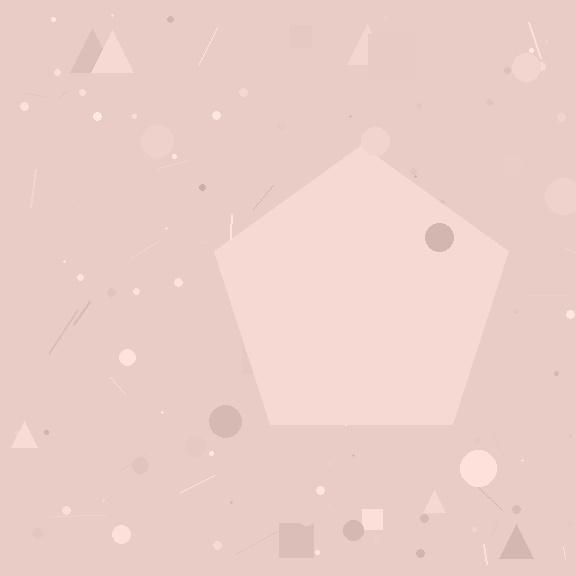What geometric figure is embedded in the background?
A pentagon is embedded in the background.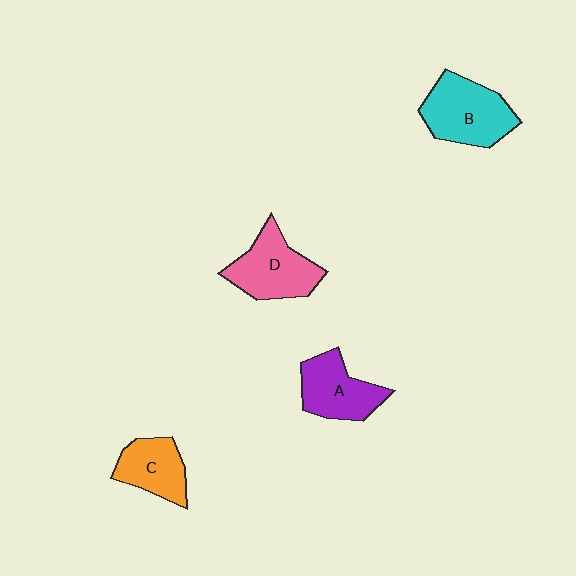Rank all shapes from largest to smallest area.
From largest to smallest: B (cyan), D (pink), A (purple), C (orange).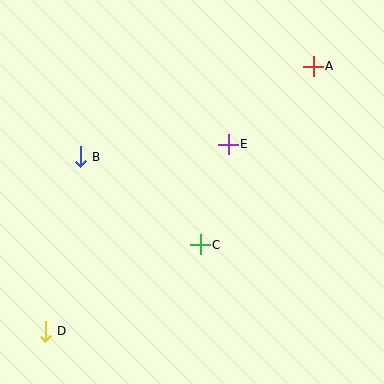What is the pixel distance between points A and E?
The distance between A and E is 115 pixels.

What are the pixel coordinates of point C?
Point C is at (200, 245).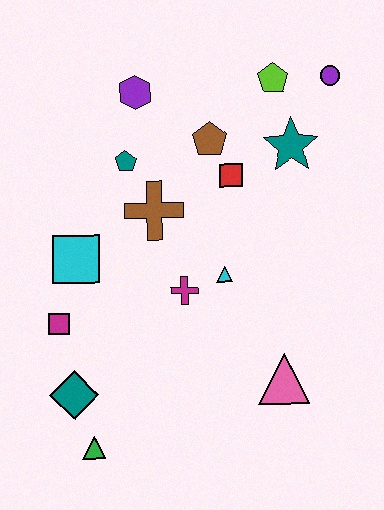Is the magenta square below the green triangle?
No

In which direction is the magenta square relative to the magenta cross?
The magenta square is to the left of the magenta cross.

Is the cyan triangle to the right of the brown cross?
Yes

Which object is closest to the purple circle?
The lime pentagon is closest to the purple circle.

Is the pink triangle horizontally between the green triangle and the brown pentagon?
No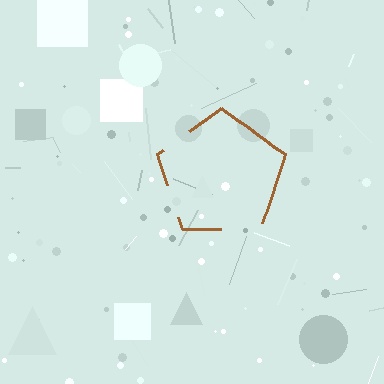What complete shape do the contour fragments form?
The contour fragments form a pentagon.